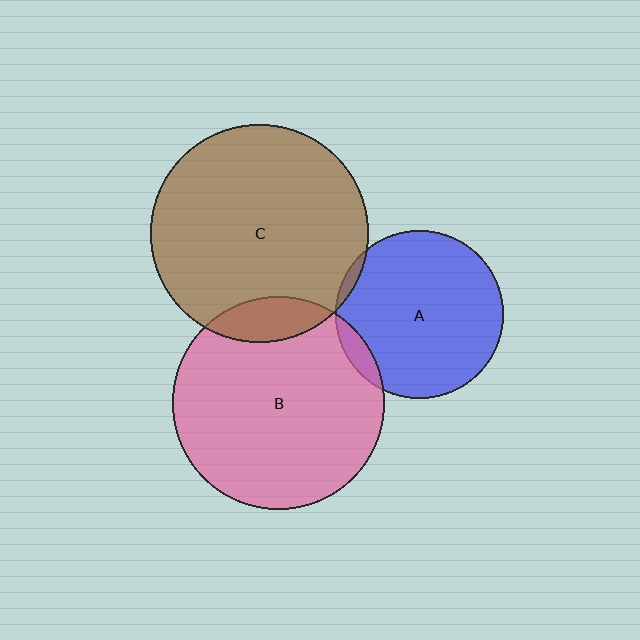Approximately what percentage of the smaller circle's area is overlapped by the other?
Approximately 5%.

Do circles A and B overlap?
Yes.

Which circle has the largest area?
Circle C (brown).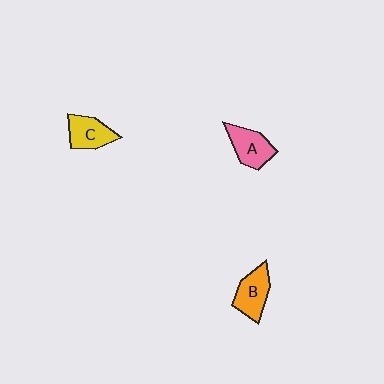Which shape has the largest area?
Shape B (orange).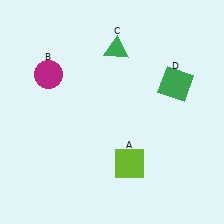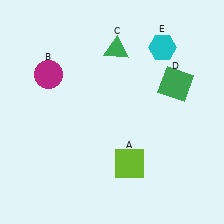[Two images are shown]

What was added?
A cyan hexagon (E) was added in Image 2.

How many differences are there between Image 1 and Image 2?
There is 1 difference between the two images.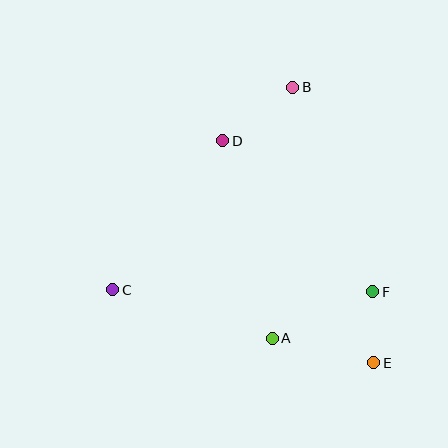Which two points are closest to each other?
Points E and F are closest to each other.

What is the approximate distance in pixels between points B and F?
The distance between B and F is approximately 220 pixels.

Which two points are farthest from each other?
Points B and E are farthest from each other.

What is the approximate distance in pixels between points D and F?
The distance between D and F is approximately 213 pixels.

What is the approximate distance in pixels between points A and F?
The distance between A and F is approximately 111 pixels.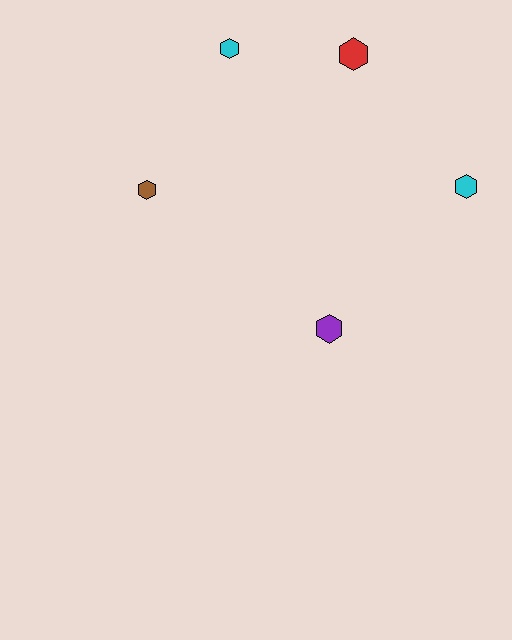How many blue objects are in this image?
There are no blue objects.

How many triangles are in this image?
There are no triangles.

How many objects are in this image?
There are 5 objects.